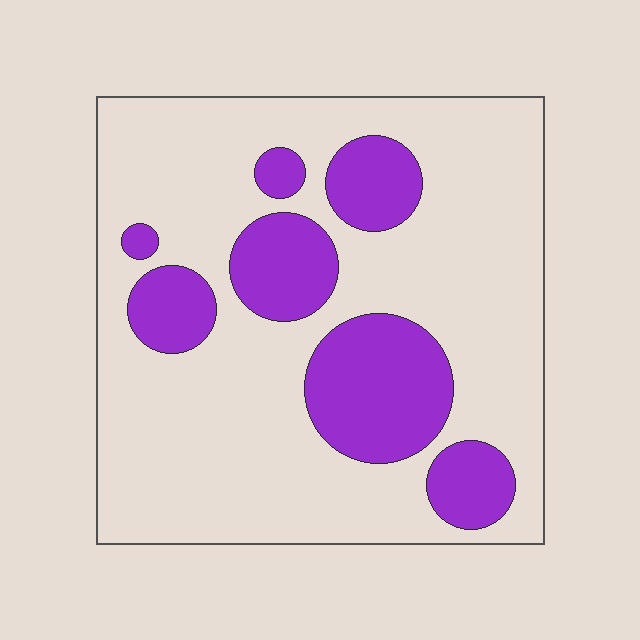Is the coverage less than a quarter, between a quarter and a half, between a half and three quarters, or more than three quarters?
Between a quarter and a half.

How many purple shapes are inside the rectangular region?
7.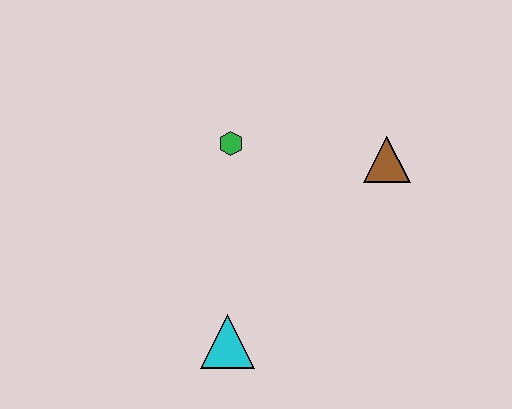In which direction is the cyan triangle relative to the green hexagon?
The cyan triangle is below the green hexagon.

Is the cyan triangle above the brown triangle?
No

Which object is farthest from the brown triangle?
The cyan triangle is farthest from the brown triangle.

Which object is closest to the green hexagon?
The brown triangle is closest to the green hexagon.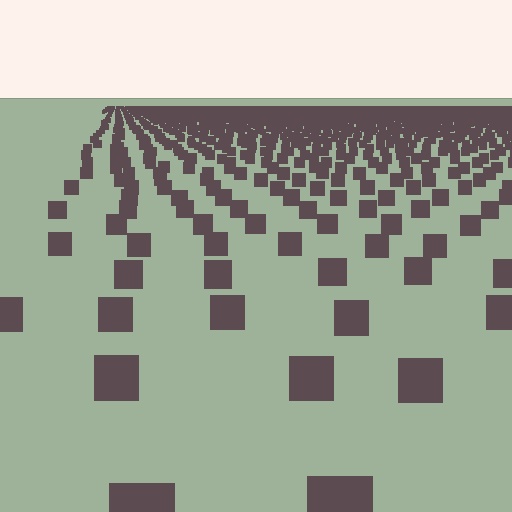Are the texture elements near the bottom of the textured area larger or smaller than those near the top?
Larger. Near the bottom, elements are closer to the viewer and appear at a bigger on-screen size.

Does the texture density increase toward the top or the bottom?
Density increases toward the top.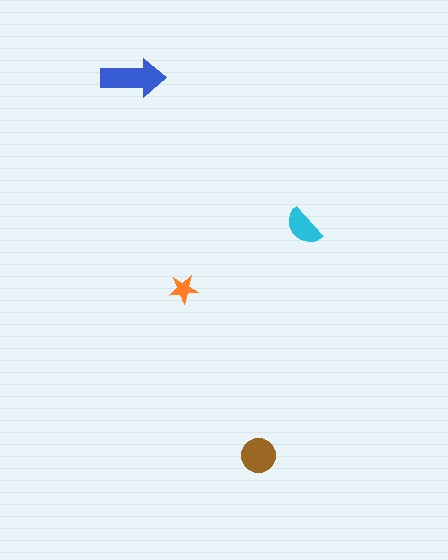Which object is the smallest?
The orange star.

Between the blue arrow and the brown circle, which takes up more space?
The blue arrow.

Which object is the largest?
The blue arrow.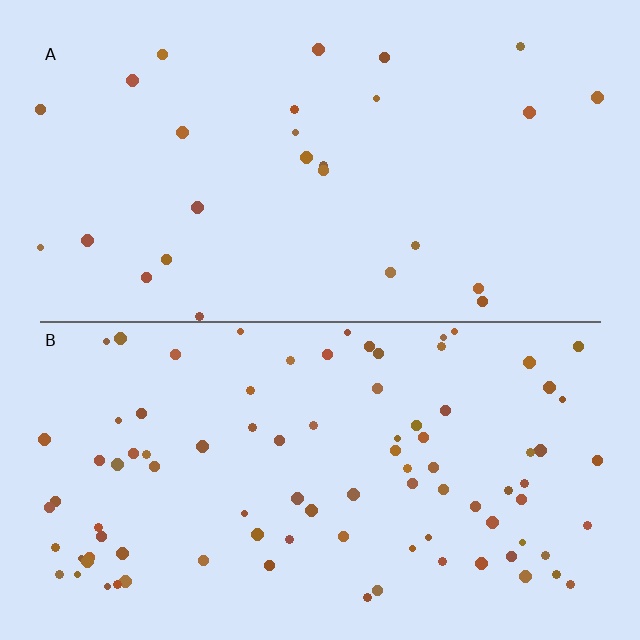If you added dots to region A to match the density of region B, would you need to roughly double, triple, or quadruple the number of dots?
Approximately triple.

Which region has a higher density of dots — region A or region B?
B (the bottom).